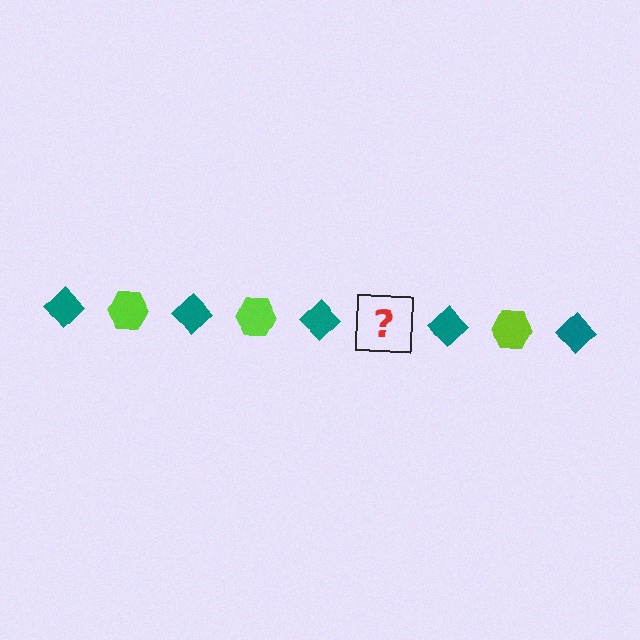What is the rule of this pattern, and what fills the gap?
The rule is that the pattern alternates between teal diamond and lime hexagon. The gap should be filled with a lime hexagon.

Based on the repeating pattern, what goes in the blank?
The blank should be a lime hexagon.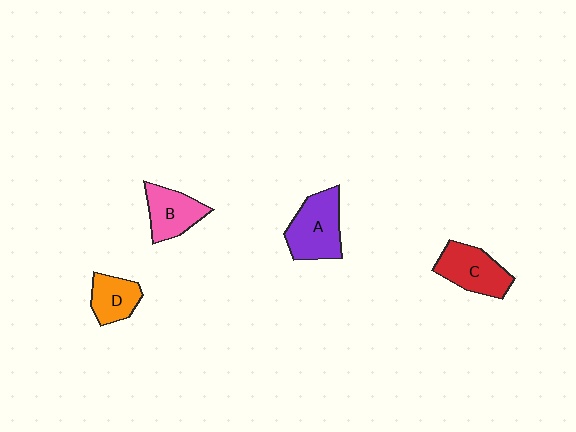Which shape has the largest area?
Shape A (purple).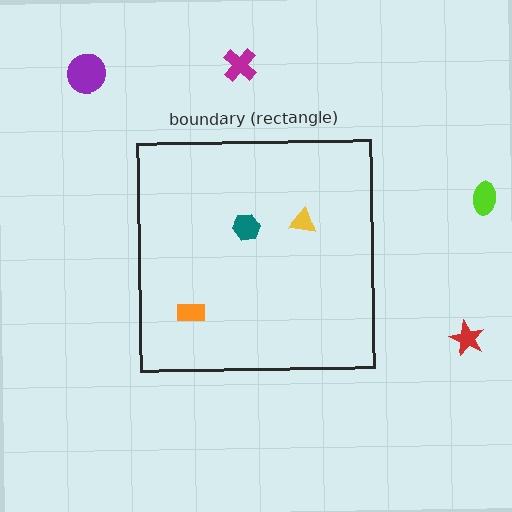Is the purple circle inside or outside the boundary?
Outside.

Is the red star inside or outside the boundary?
Outside.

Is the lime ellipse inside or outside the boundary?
Outside.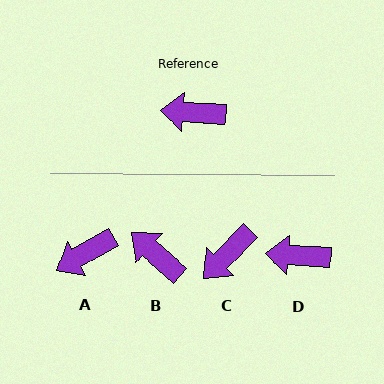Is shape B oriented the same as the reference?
No, it is off by about 38 degrees.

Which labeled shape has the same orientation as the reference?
D.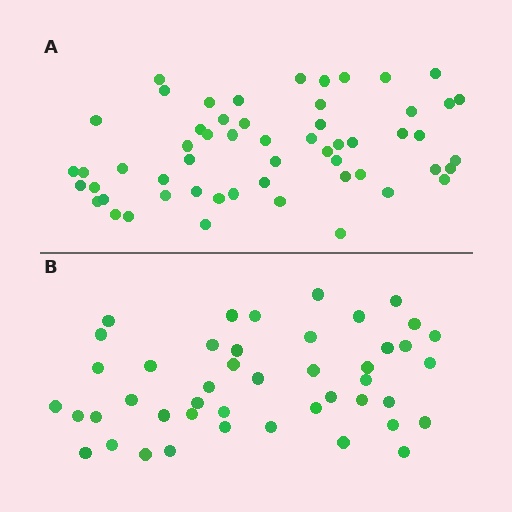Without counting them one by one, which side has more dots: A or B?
Region A (the top region) has more dots.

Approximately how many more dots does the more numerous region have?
Region A has roughly 12 or so more dots than region B.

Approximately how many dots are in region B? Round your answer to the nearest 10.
About 40 dots. (The exact count is 45, which rounds to 40.)